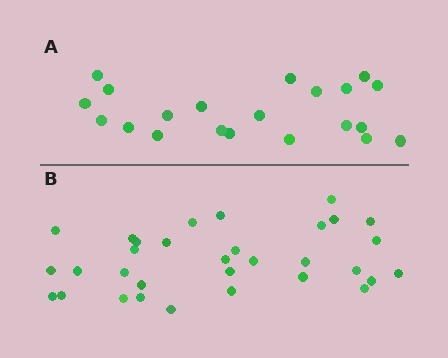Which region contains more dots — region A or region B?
Region B (the bottom region) has more dots.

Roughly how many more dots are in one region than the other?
Region B has roughly 12 or so more dots than region A.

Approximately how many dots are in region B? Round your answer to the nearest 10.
About 30 dots. (The exact count is 32, which rounds to 30.)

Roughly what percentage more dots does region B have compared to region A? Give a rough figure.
About 50% more.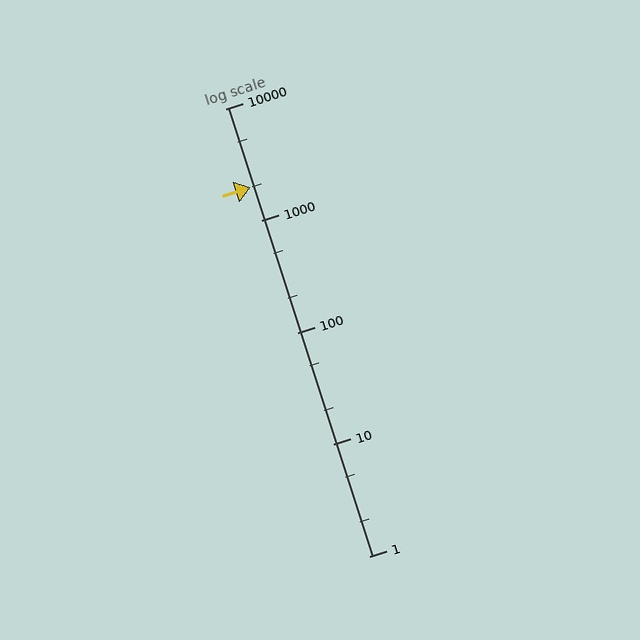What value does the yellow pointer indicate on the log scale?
The pointer indicates approximately 2000.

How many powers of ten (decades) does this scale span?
The scale spans 4 decades, from 1 to 10000.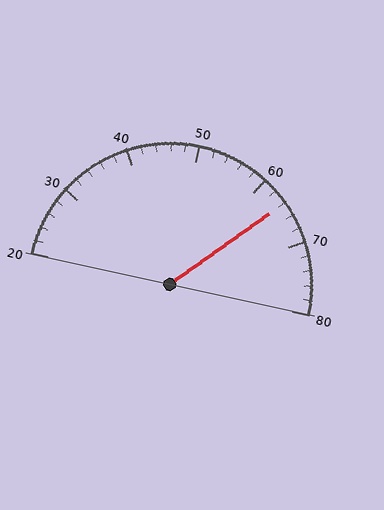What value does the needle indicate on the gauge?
The needle indicates approximately 64.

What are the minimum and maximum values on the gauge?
The gauge ranges from 20 to 80.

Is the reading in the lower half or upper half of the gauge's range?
The reading is in the upper half of the range (20 to 80).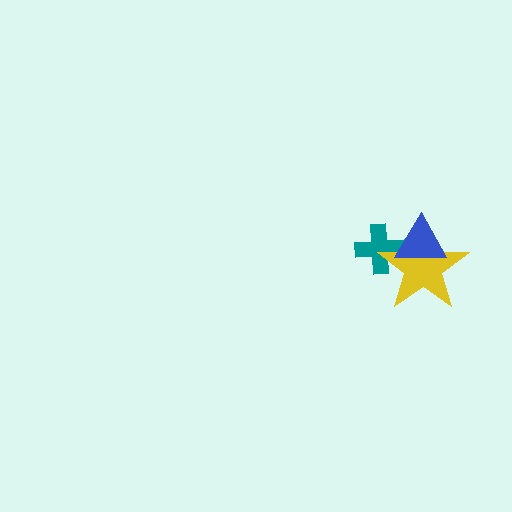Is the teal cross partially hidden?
Yes, it is partially covered by another shape.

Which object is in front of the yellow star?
The blue triangle is in front of the yellow star.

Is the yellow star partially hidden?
Yes, it is partially covered by another shape.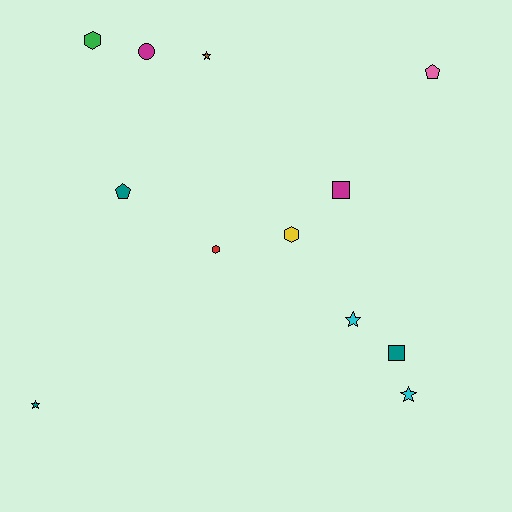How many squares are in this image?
There are 2 squares.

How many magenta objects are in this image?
There are 2 magenta objects.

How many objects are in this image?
There are 12 objects.